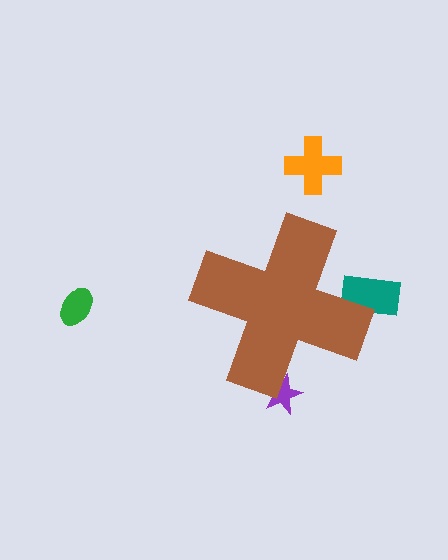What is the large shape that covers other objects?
A brown cross.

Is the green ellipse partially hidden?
No, the green ellipse is fully visible.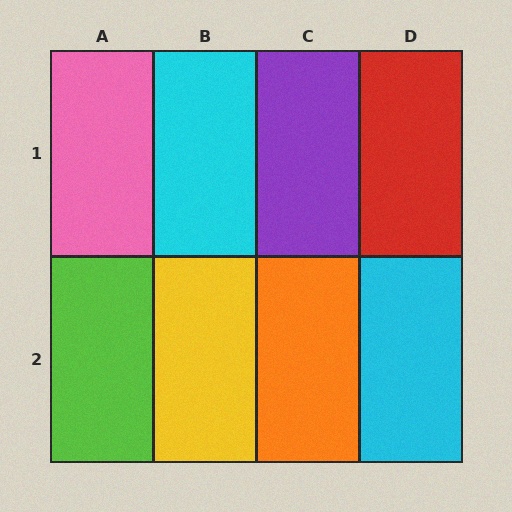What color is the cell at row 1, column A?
Pink.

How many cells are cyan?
2 cells are cyan.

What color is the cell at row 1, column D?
Red.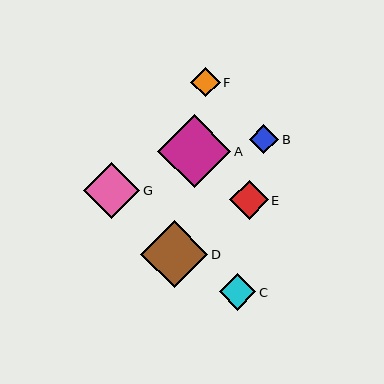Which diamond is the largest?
Diamond A is the largest with a size of approximately 73 pixels.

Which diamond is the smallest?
Diamond B is the smallest with a size of approximately 29 pixels.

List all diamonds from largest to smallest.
From largest to smallest: A, D, G, E, C, F, B.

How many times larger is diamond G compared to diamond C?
Diamond G is approximately 1.5 times the size of diamond C.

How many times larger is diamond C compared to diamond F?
Diamond C is approximately 1.2 times the size of diamond F.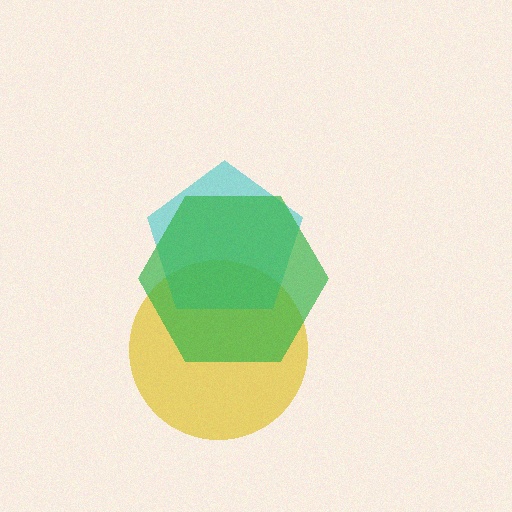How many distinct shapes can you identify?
There are 3 distinct shapes: a yellow circle, a cyan pentagon, a green hexagon.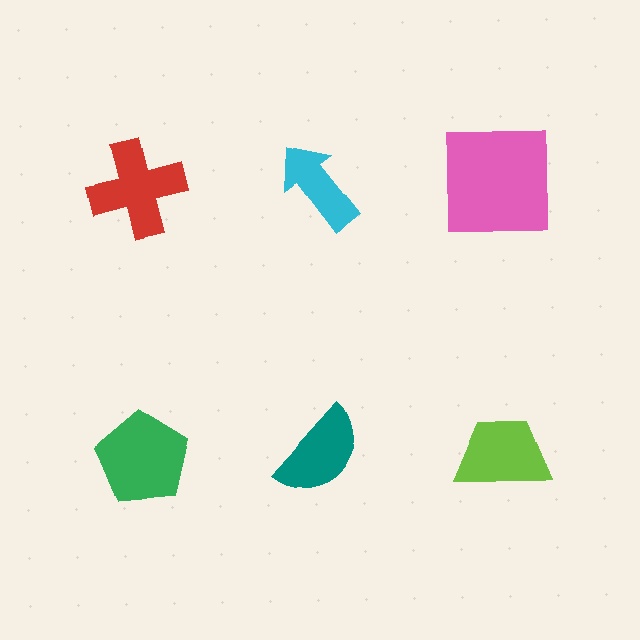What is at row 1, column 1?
A red cross.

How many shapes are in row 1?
3 shapes.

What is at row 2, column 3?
A lime trapezoid.